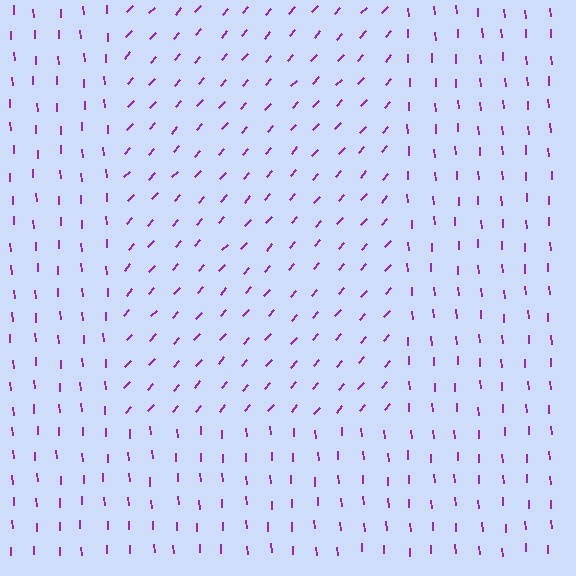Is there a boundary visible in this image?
Yes, there is a texture boundary formed by a change in line orientation.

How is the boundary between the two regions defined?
The boundary is defined purely by a change in line orientation (approximately 45 degrees difference). All lines are the same color and thickness.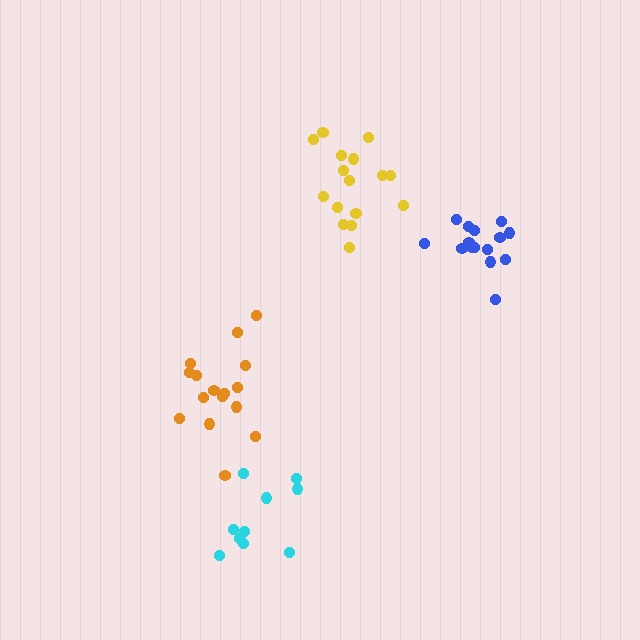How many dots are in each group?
Group 1: 16 dots, Group 2: 16 dots, Group 3: 16 dots, Group 4: 10 dots (58 total).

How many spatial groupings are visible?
There are 4 spatial groupings.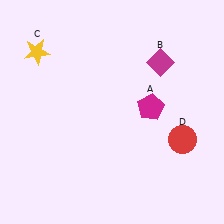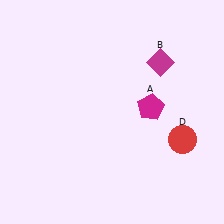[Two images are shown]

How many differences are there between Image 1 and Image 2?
There is 1 difference between the two images.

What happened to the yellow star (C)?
The yellow star (C) was removed in Image 2. It was in the top-left area of Image 1.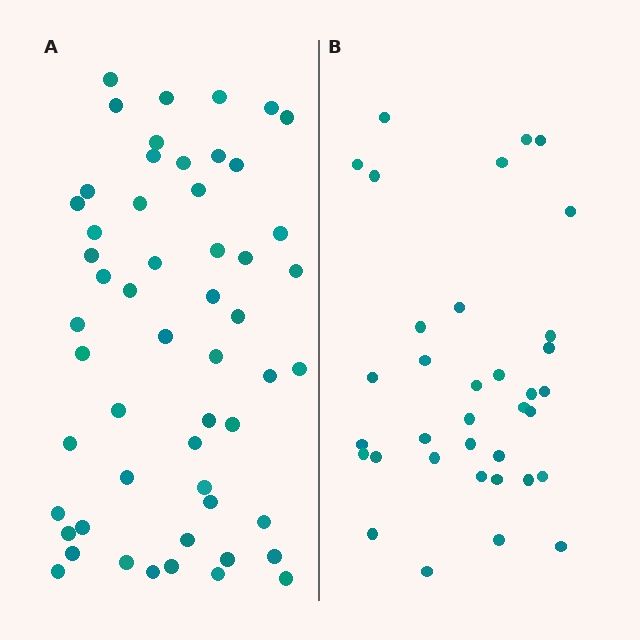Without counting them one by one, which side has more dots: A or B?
Region A (the left region) has more dots.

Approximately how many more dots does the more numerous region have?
Region A has approximately 20 more dots than region B.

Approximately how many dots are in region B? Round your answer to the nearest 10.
About 40 dots. (The exact count is 35, which rounds to 40.)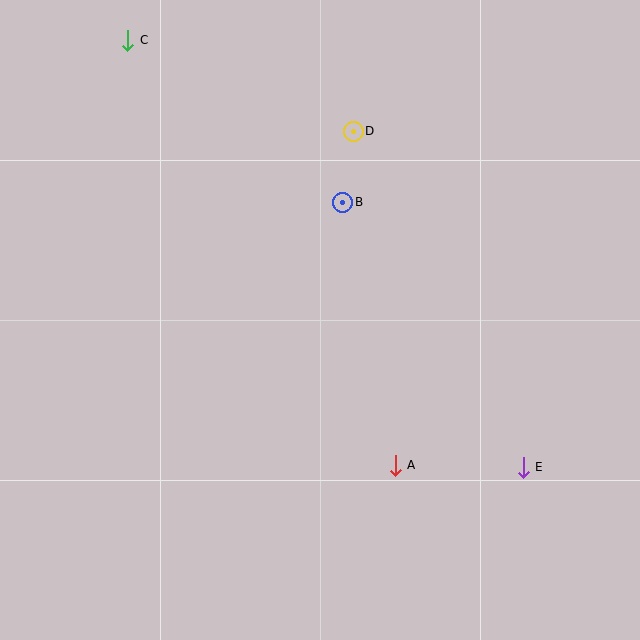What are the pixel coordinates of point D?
Point D is at (353, 131).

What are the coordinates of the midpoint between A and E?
The midpoint between A and E is at (459, 466).